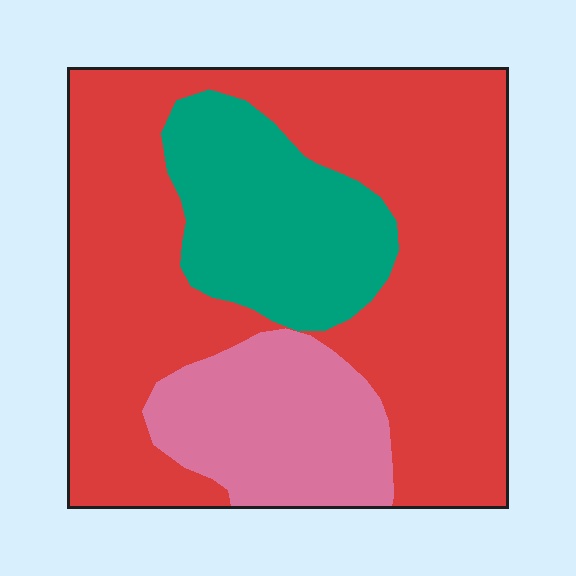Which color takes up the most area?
Red, at roughly 65%.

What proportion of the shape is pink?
Pink takes up between a sixth and a third of the shape.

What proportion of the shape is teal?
Teal takes up about one fifth (1/5) of the shape.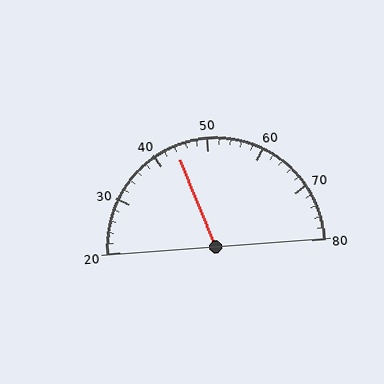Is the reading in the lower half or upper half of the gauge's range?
The reading is in the lower half of the range (20 to 80).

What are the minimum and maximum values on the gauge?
The gauge ranges from 20 to 80.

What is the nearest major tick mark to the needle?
The nearest major tick mark is 40.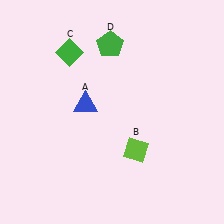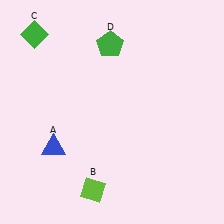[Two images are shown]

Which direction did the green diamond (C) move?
The green diamond (C) moved left.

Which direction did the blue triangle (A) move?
The blue triangle (A) moved down.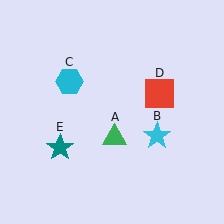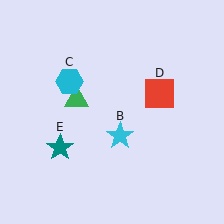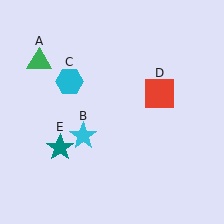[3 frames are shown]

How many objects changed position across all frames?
2 objects changed position: green triangle (object A), cyan star (object B).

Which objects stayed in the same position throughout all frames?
Cyan hexagon (object C) and red square (object D) and teal star (object E) remained stationary.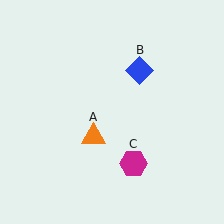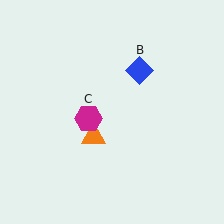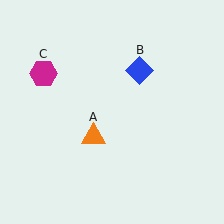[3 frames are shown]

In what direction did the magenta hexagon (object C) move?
The magenta hexagon (object C) moved up and to the left.